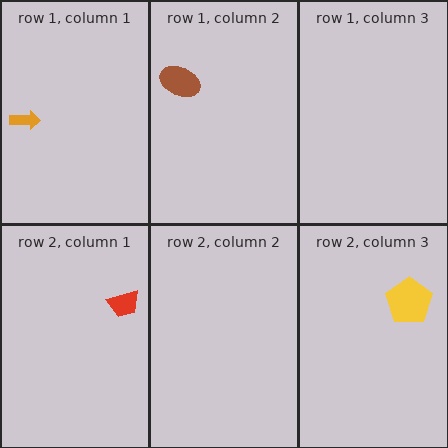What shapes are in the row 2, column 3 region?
The yellow pentagon.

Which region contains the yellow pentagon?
The row 2, column 3 region.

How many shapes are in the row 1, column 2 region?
1.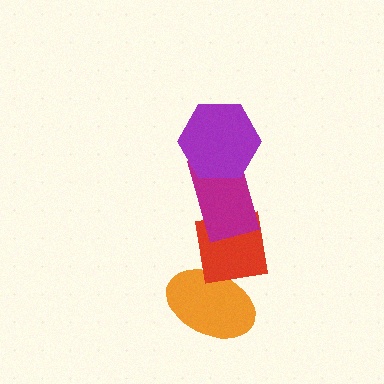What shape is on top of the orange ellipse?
The red square is on top of the orange ellipse.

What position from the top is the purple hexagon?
The purple hexagon is 1st from the top.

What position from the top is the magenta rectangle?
The magenta rectangle is 2nd from the top.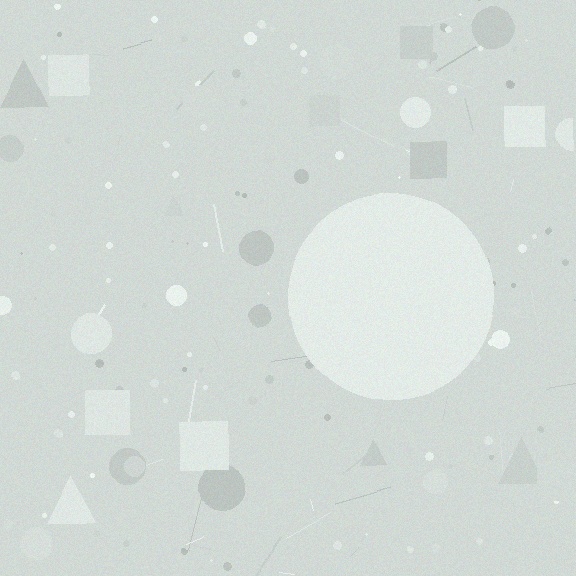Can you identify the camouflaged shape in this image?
The camouflaged shape is a circle.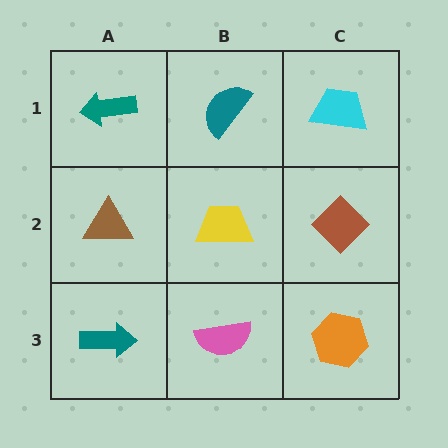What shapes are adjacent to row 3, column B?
A yellow trapezoid (row 2, column B), a teal arrow (row 3, column A), an orange hexagon (row 3, column C).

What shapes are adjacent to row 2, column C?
A cyan trapezoid (row 1, column C), an orange hexagon (row 3, column C), a yellow trapezoid (row 2, column B).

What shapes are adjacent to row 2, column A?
A teal arrow (row 1, column A), a teal arrow (row 3, column A), a yellow trapezoid (row 2, column B).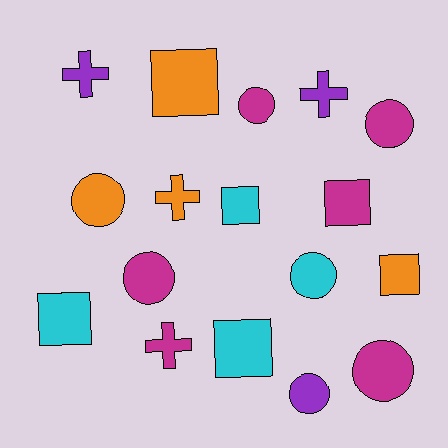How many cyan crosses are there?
There are no cyan crosses.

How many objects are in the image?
There are 17 objects.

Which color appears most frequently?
Magenta, with 6 objects.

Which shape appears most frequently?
Circle, with 7 objects.